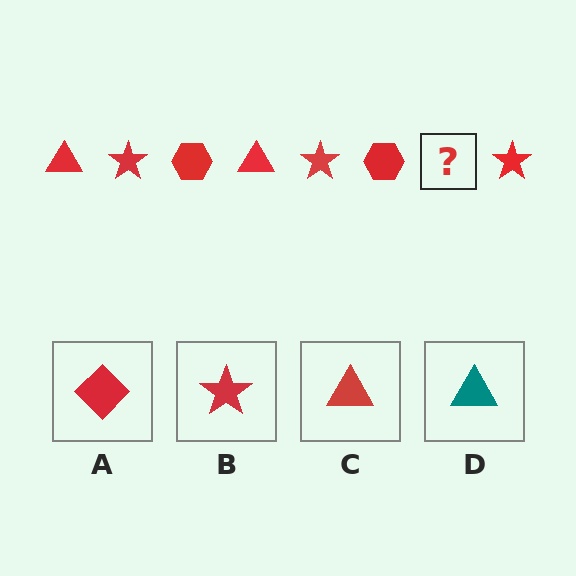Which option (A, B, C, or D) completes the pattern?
C.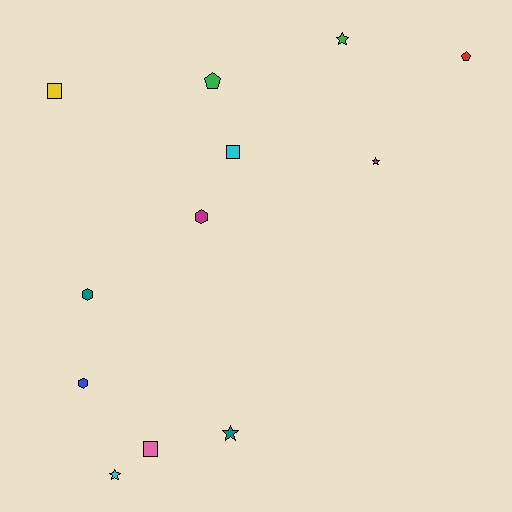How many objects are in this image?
There are 12 objects.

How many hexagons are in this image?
There are 3 hexagons.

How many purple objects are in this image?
There are no purple objects.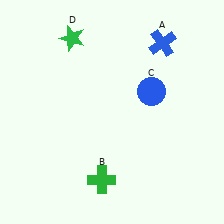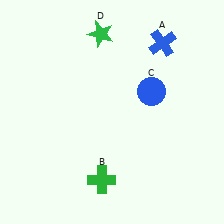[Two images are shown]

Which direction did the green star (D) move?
The green star (D) moved right.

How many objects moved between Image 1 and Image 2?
1 object moved between the two images.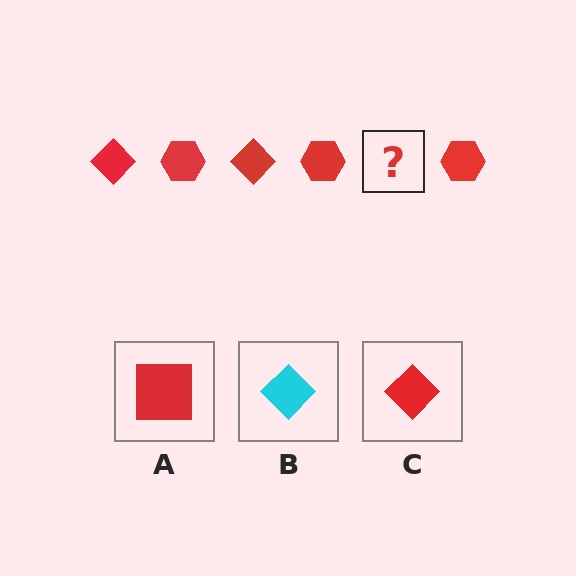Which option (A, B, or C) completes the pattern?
C.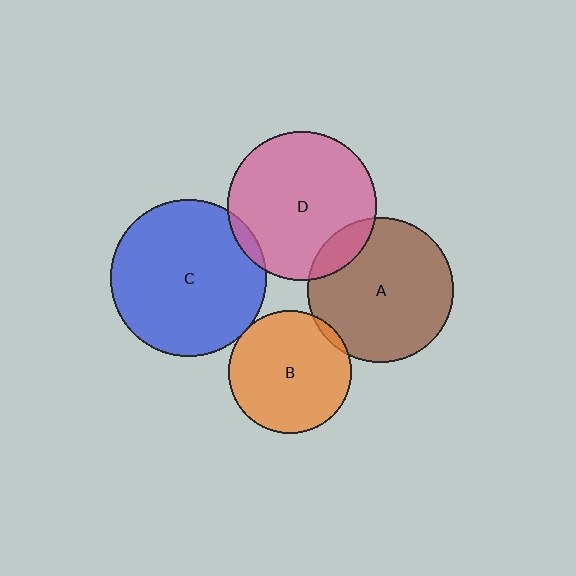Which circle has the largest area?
Circle C (blue).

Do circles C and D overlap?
Yes.